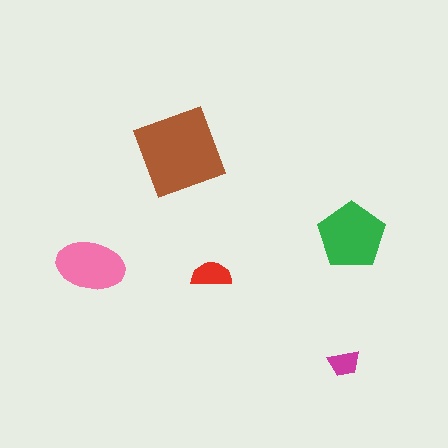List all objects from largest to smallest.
The brown square, the green pentagon, the pink ellipse, the red semicircle, the magenta trapezoid.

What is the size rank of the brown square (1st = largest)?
1st.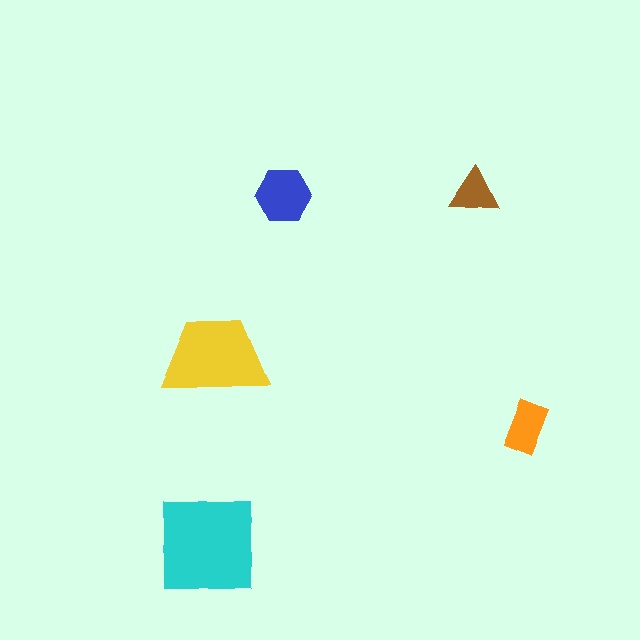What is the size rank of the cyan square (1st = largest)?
1st.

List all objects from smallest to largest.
The brown triangle, the orange rectangle, the blue hexagon, the yellow trapezoid, the cyan square.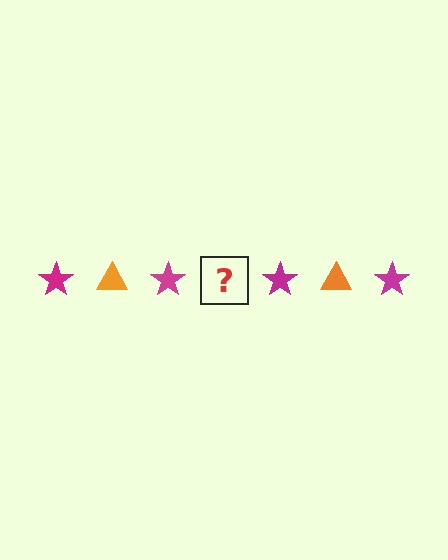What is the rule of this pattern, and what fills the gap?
The rule is that the pattern alternates between magenta star and orange triangle. The gap should be filled with an orange triangle.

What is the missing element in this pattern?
The missing element is an orange triangle.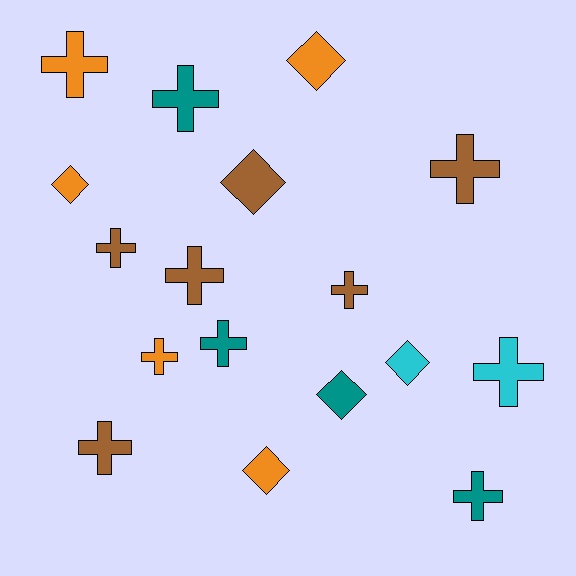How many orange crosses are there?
There are 2 orange crosses.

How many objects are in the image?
There are 17 objects.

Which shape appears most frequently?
Cross, with 11 objects.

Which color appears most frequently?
Brown, with 6 objects.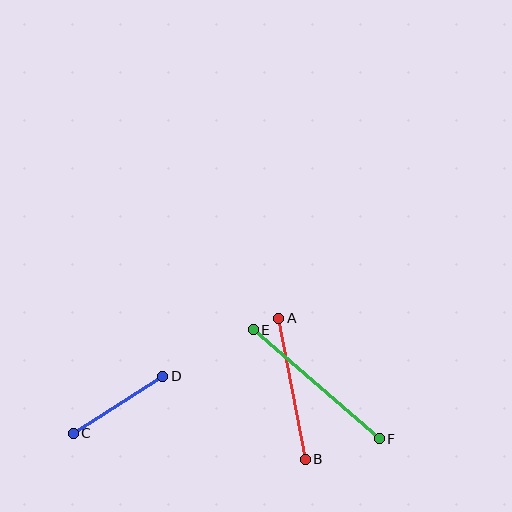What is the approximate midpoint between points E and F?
The midpoint is at approximately (316, 384) pixels.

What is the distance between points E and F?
The distance is approximately 167 pixels.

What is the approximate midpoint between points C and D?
The midpoint is at approximately (118, 405) pixels.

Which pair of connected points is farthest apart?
Points E and F are farthest apart.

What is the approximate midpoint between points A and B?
The midpoint is at approximately (292, 389) pixels.